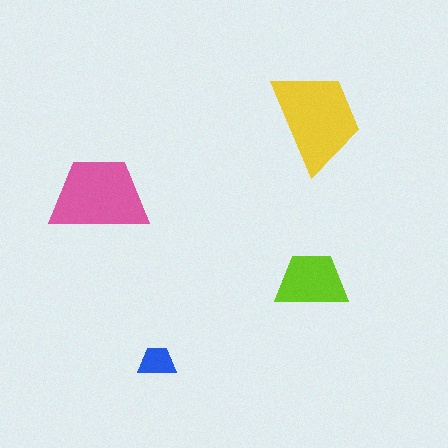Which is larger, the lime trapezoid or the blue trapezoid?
The lime one.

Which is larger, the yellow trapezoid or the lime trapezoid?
The yellow one.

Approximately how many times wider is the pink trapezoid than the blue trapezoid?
About 2.5 times wider.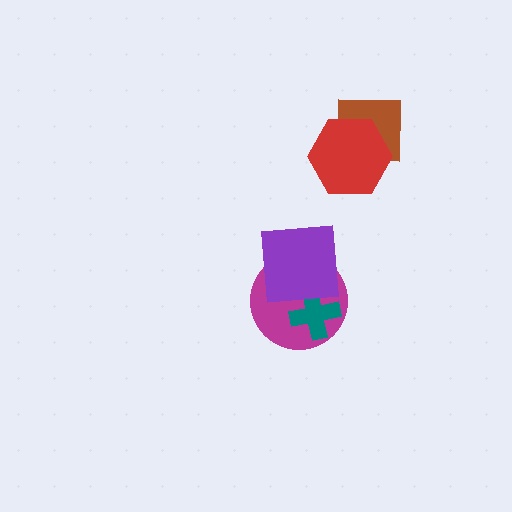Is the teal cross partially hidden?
Yes, it is partially covered by another shape.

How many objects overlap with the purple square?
2 objects overlap with the purple square.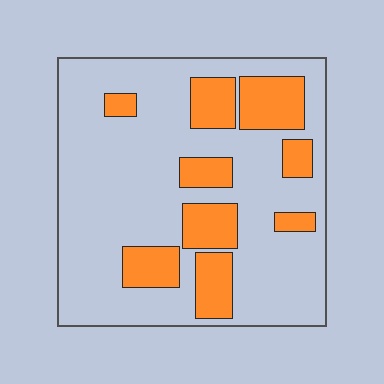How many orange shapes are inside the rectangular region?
9.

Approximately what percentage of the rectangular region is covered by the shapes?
Approximately 25%.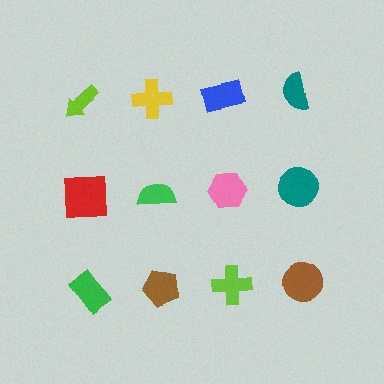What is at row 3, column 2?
A brown pentagon.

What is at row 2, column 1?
A red square.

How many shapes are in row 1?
4 shapes.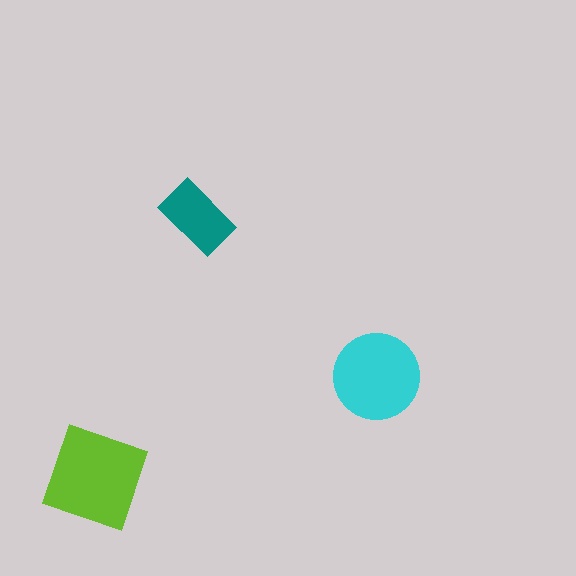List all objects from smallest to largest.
The teal rectangle, the cyan circle, the lime diamond.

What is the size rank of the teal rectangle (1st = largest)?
3rd.